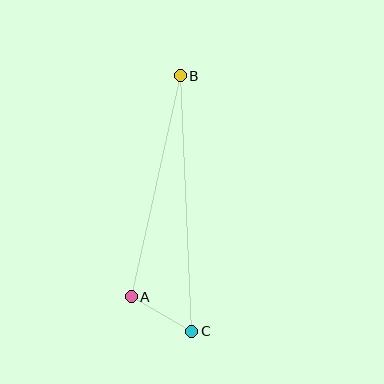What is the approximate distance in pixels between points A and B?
The distance between A and B is approximately 227 pixels.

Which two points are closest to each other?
Points A and C are closest to each other.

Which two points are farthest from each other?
Points B and C are farthest from each other.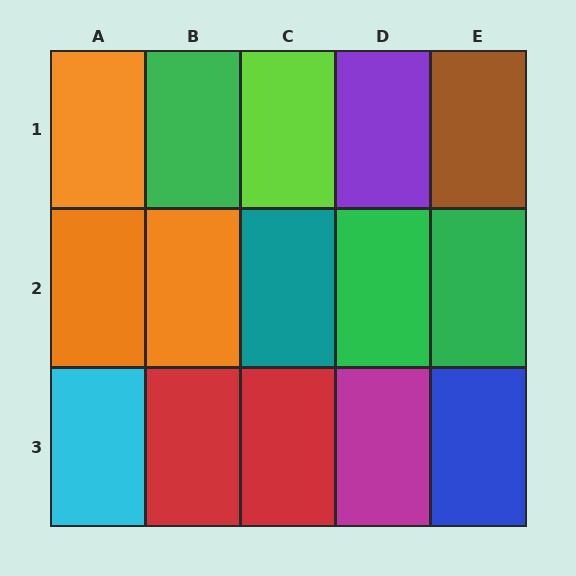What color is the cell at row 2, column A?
Orange.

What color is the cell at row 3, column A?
Cyan.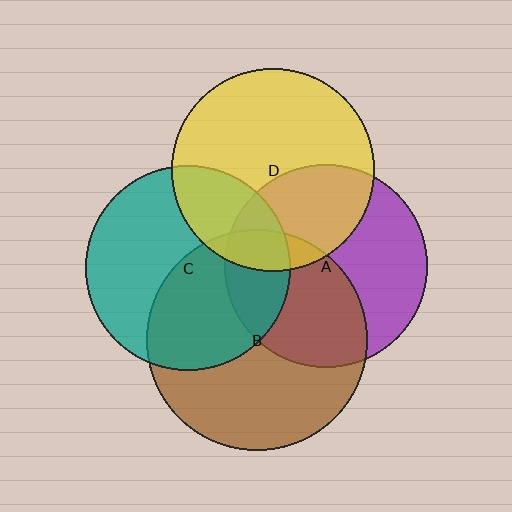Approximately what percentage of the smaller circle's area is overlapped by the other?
Approximately 25%.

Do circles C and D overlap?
Yes.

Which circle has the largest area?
Circle B (brown).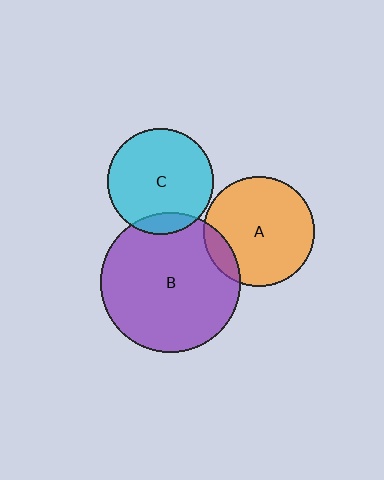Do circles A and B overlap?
Yes.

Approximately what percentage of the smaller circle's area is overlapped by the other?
Approximately 10%.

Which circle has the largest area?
Circle B (purple).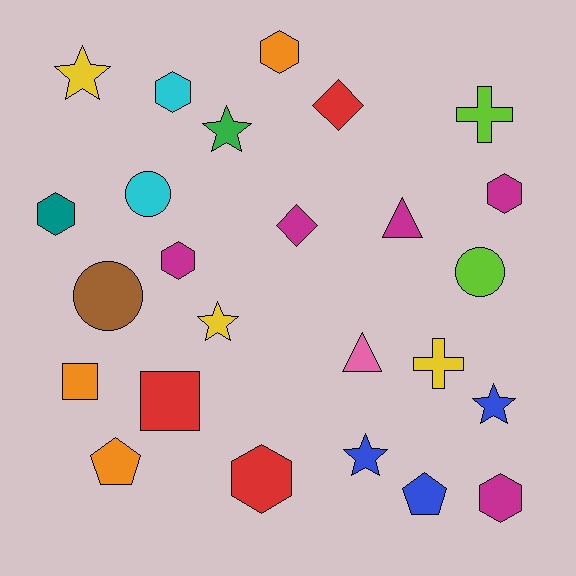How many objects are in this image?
There are 25 objects.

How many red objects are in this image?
There are 3 red objects.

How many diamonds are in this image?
There are 2 diamonds.